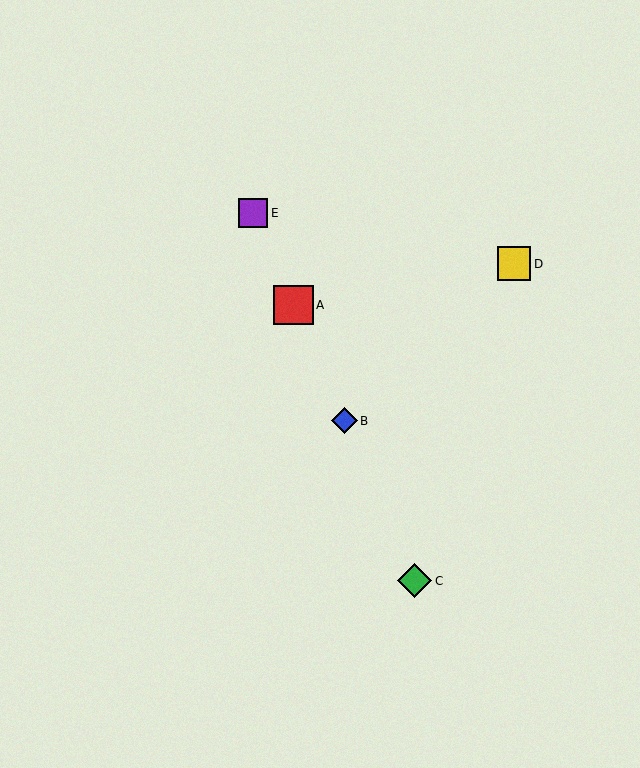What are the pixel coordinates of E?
Object E is at (253, 213).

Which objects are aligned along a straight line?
Objects A, B, C, E are aligned along a straight line.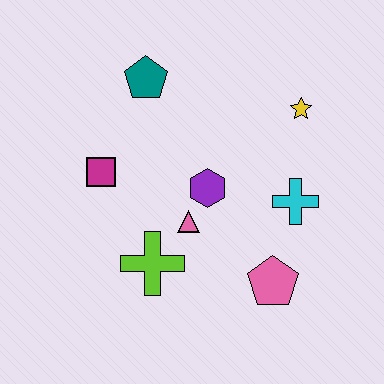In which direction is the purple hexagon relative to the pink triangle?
The purple hexagon is above the pink triangle.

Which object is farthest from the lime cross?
The yellow star is farthest from the lime cross.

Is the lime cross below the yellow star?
Yes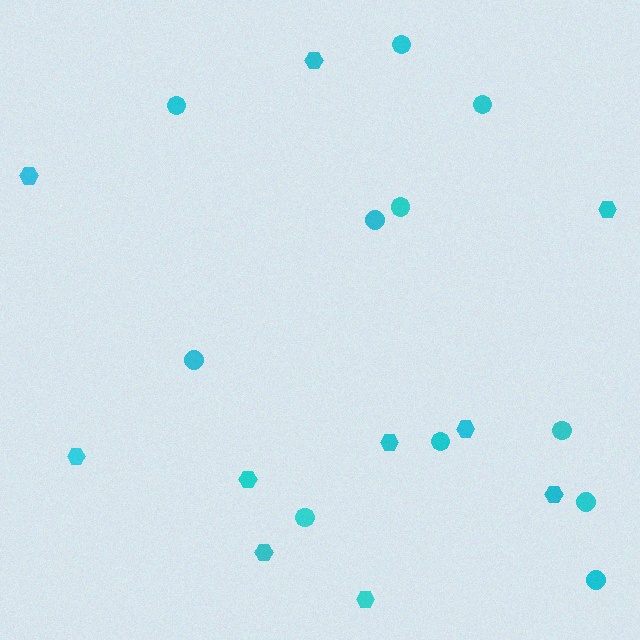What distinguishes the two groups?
There are 2 groups: one group of circles (11) and one group of hexagons (10).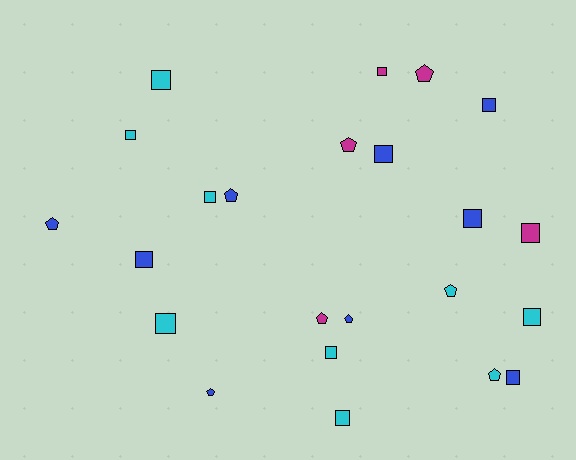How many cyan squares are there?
There are 7 cyan squares.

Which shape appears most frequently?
Square, with 14 objects.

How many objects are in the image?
There are 23 objects.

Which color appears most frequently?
Blue, with 9 objects.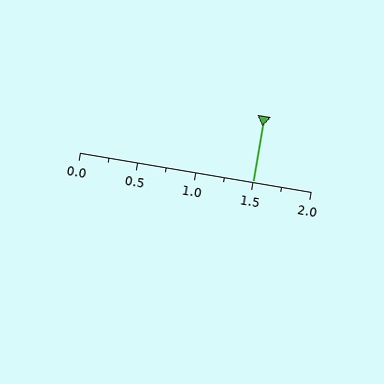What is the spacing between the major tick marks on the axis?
The major ticks are spaced 0.5 apart.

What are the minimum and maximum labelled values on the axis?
The axis runs from 0.0 to 2.0.